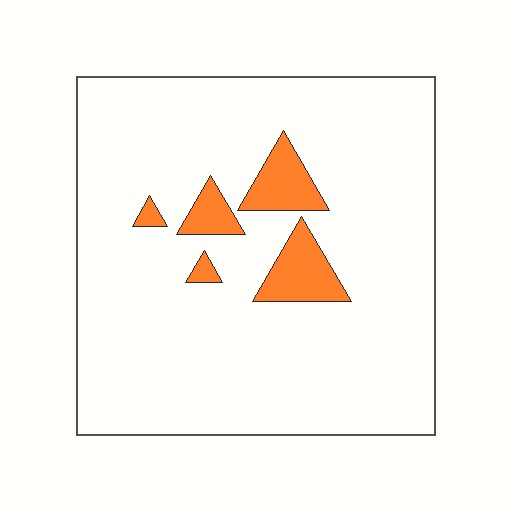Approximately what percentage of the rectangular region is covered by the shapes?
Approximately 10%.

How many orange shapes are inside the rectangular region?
5.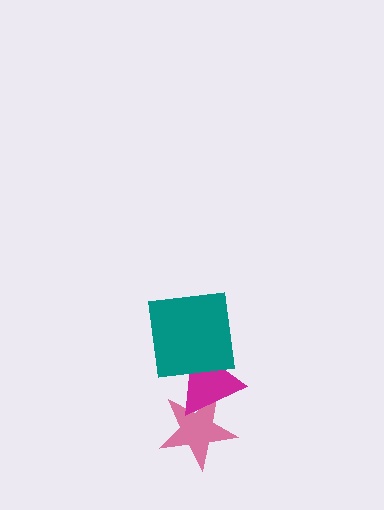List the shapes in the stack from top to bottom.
From top to bottom: the teal square, the magenta triangle, the pink star.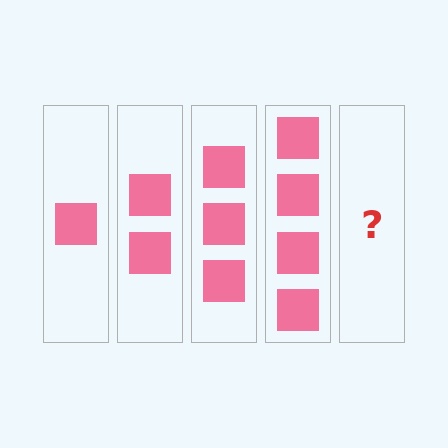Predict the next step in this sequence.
The next step is 5 squares.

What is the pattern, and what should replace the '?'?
The pattern is that each step adds one more square. The '?' should be 5 squares.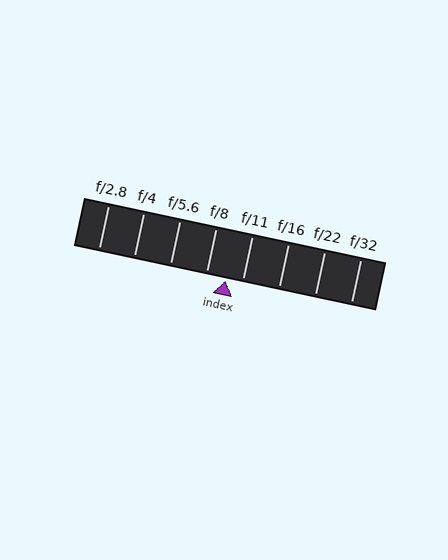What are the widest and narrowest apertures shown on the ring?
The widest aperture shown is f/2.8 and the narrowest is f/32.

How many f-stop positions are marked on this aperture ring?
There are 8 f-stop positions marked.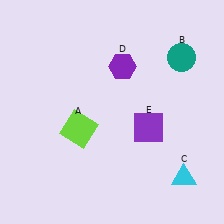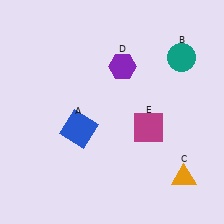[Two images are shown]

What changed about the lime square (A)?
In Image 1, A is lime. In Image 2, it changed to blue.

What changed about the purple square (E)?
In Image 1, E is purple. In Image 2, it changed to magenta.